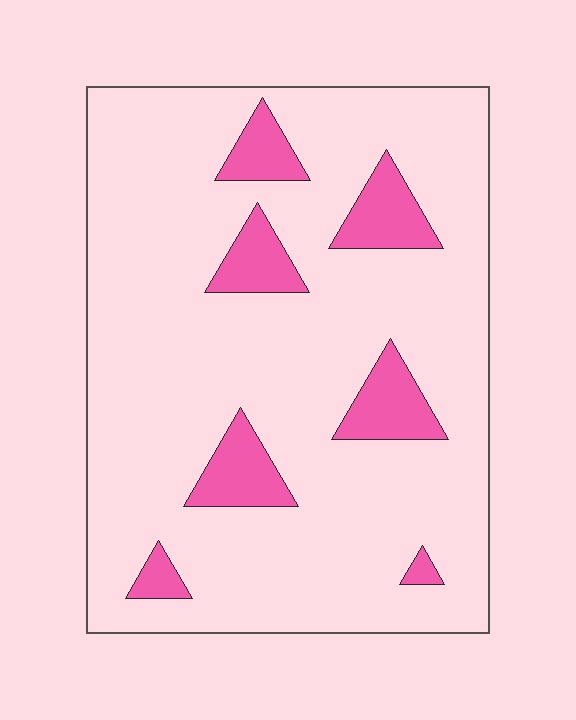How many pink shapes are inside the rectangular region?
7.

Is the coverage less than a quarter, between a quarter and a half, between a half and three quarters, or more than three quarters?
Less than a quarter.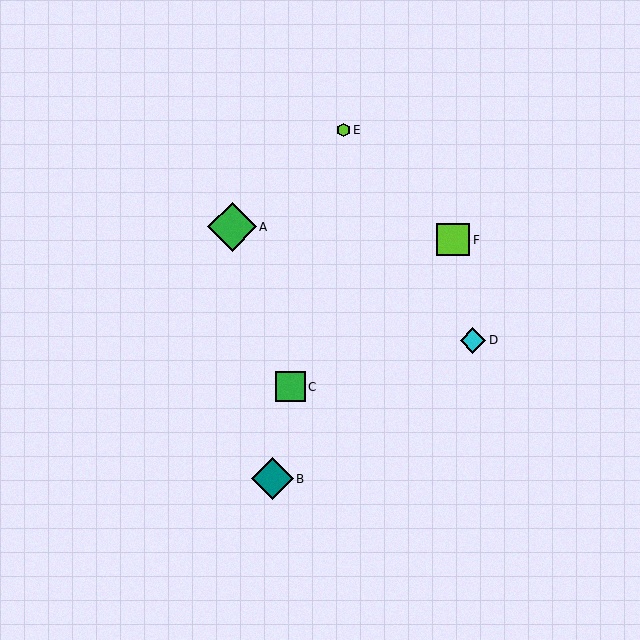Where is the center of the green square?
The center of the green square is at (291, 387).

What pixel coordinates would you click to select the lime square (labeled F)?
Click at (453, 240) to select the lime square F.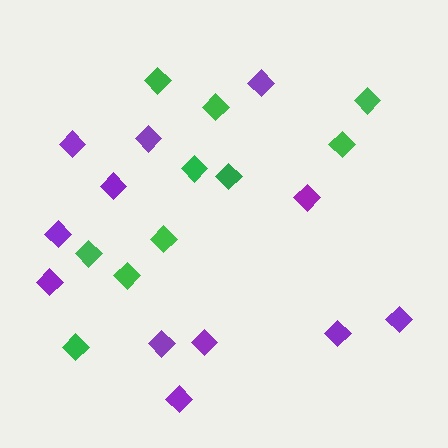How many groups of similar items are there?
There are 2 groups: one group of purple diamonds (12) and one group of green diamonds (10).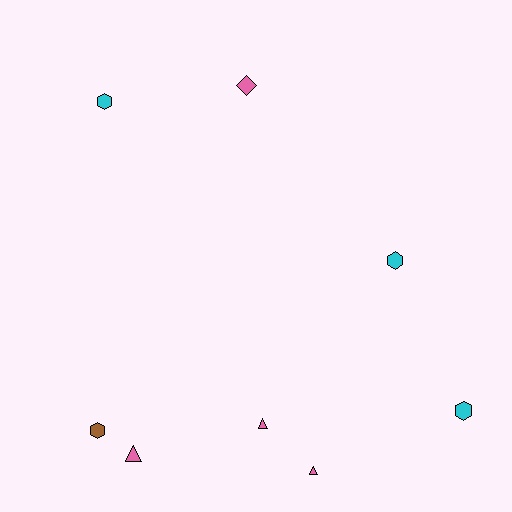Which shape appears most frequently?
Hexagon, with 4 objects.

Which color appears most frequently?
Pink, with 4 objects.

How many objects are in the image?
There are 8 objects.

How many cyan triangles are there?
There are no cyan triangles.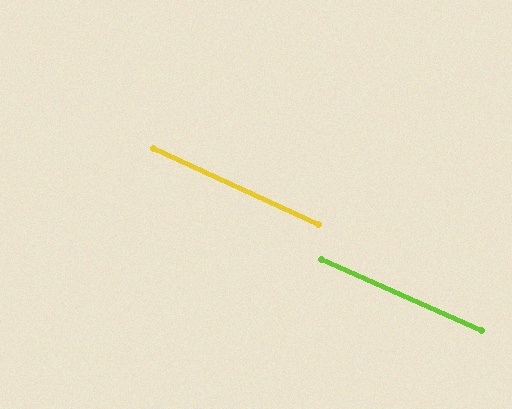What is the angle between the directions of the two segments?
Approximately 1 degree.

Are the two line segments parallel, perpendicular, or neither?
Parallel — their directions differ by only 1.1°.